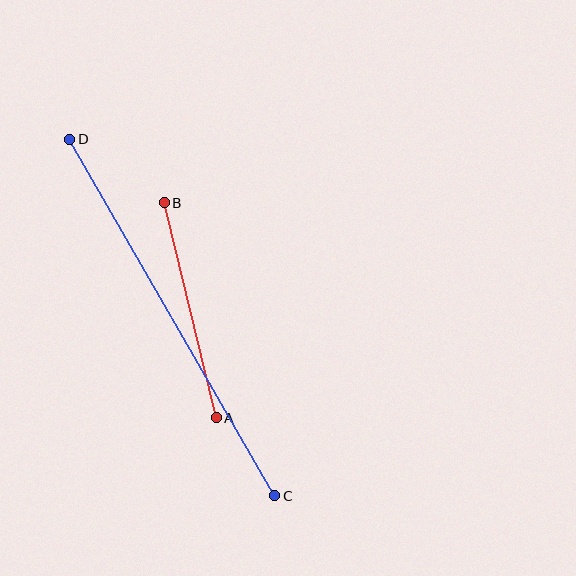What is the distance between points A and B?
The distance is approximately 221 pixels.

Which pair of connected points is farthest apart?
Points C and D are farthest apart.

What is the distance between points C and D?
The distance is approximately 412 pixels.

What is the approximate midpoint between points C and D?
The midpoint is at approximately (172, 318) pixels.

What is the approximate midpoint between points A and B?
The midpoint is at approximately (190, 310) pixels.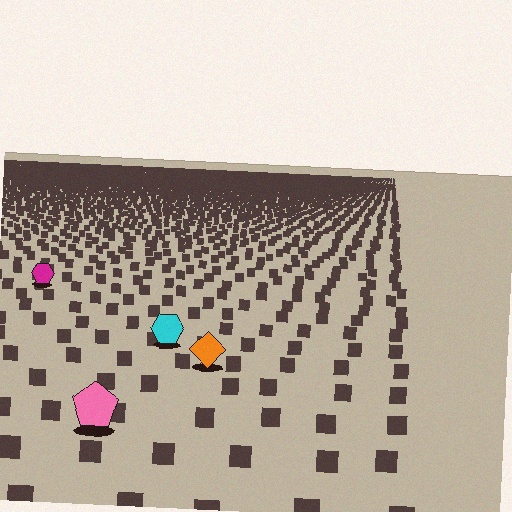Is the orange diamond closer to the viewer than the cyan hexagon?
Yes. The orange diamond is closer — you can tell from the texture gradient: the ground texture is coarser near it.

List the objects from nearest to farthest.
From nearest to farthest: the pink pentagon, the orange diamond, the cyan hexagon, the magenta hexagon.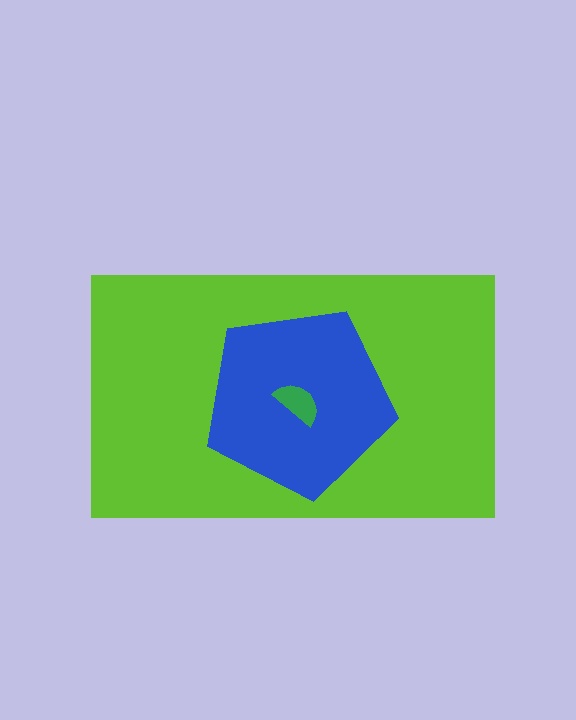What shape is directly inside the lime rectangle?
The blue pentagon.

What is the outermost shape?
The lime rectangle.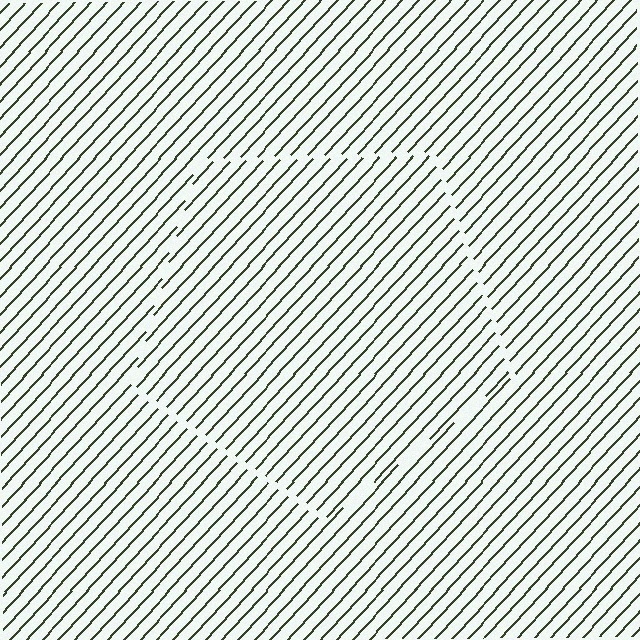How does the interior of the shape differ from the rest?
The interior of the shape contains the same grating, shifted by half a period — the contour is defined by the phase discontinuity where line-ends from the inner and outer gratings abut.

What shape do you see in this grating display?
An illusory pentagon. The interior of the shape contains the same grating, shifted by half a period — the contour is defined by the phase discontinuity where line-ends from the inner and outer gratings abut.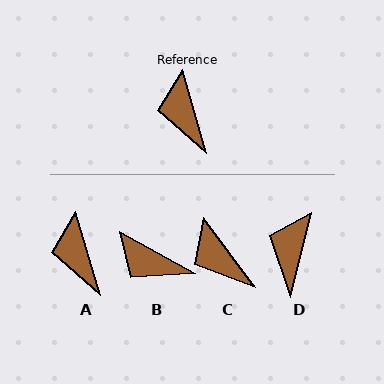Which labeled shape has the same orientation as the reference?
A.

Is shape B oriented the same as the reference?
No, it is off by about 45 degrees.